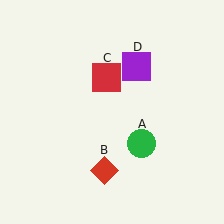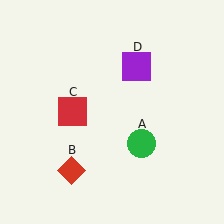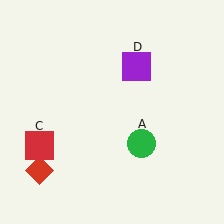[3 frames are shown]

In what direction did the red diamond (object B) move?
The red diamond (object B) moved left.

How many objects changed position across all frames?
2 objects changed position: red diamond (object B), red square (object C).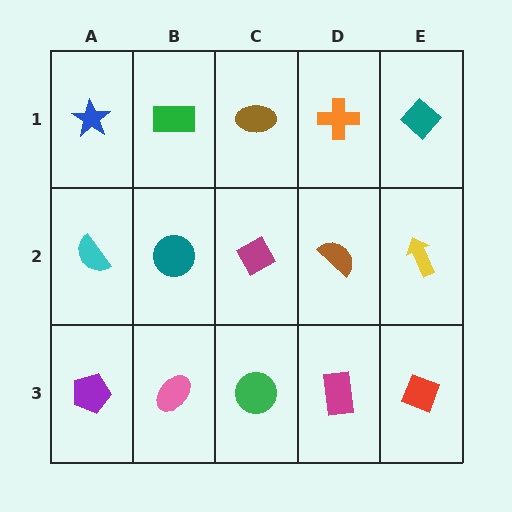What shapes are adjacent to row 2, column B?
A green rectangle (row 1, column B), a pink ellipse (row 3, column B), a cyan semicircle (row 2, column A), a magenta diamond (row 2, column C).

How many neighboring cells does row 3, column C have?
3.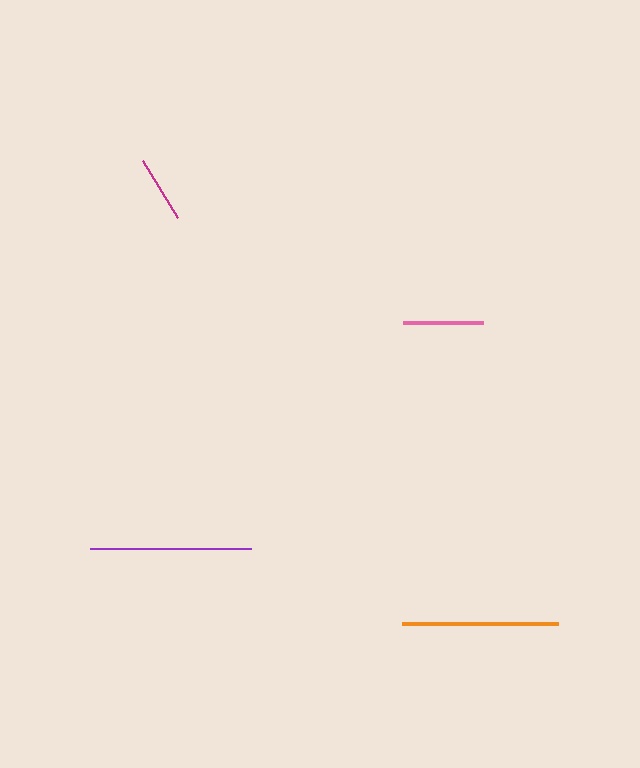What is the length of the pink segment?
The pink segment is approximately 80 pixels long.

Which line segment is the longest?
The purple line is the longest at approximately 161 pixels.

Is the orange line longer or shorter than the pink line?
The orange line is longer than the pink line.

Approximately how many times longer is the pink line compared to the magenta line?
The pink line is approximately 1.2 times the length of the magenta line.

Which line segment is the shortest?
The magenta line is the shortest at approximately 67 pixels.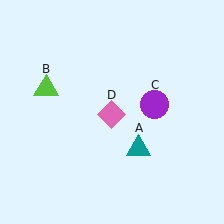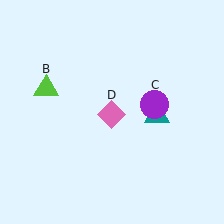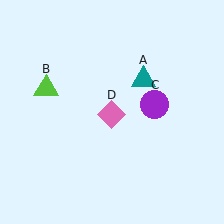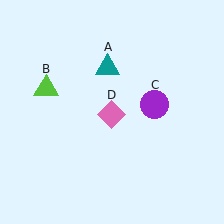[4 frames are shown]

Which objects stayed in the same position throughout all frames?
Lime triangle (object B) and purple circle (object C) and pink diamond (object D) remained stationary.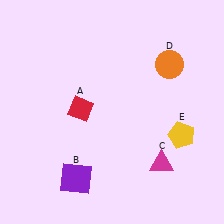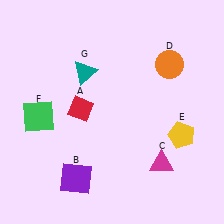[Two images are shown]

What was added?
A green square (F), a teal triangle (G) were added in Image 2.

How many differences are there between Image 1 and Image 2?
There are 2 differences between the two images.